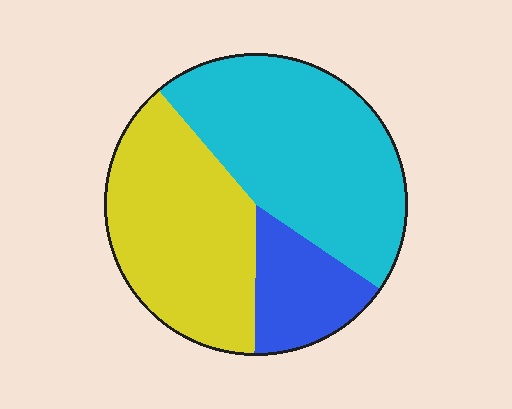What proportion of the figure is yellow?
Yellow covers about 40% of the figure.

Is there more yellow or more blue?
Yellow.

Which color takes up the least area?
Blue, at roughly 15%.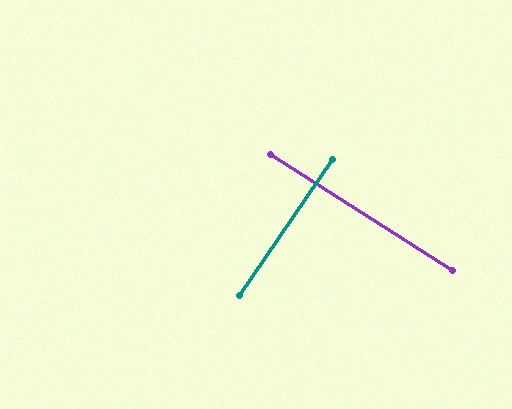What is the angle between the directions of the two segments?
Approximately 88 degrees.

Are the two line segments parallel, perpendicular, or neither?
Perpendicular — they meet at approximately 88°.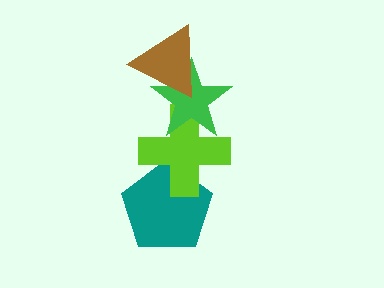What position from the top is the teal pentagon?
The teal pentagon is 4th from the top.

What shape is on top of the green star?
The brown triangle is on top of the green star.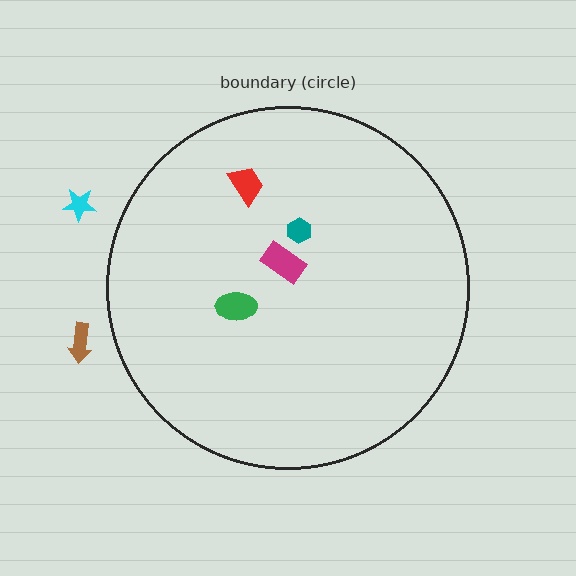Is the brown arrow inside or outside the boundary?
Outside.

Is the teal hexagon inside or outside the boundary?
Inside.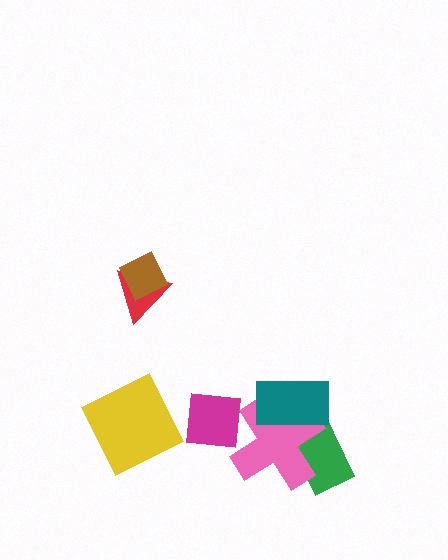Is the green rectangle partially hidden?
Yes, it is partially covered by another shape.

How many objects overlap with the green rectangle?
2 objects overlap with the green rectangle.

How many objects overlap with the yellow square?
0 objects overlap with the yellow square.